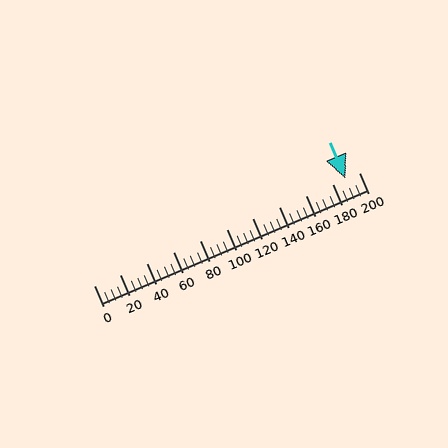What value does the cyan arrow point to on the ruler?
The cyan arrow points to approximately 190.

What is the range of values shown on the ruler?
The ruler shows values from 0 to 200.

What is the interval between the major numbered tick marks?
The major tick marks are spaced 20 units apart.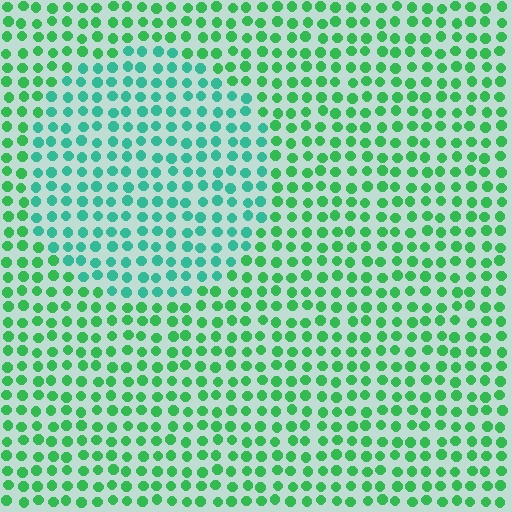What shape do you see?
I see a circle.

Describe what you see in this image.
The image is filled with small green elements in a uniform arrangement. A circle-shaped region is visible where the elements are tinted to a slightly different hue, forming a subtle color boundary.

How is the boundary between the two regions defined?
The boundary is defined purely by a slight shift in hue (about 31 degrees). Spacing, size, and orientation are identical on both sides.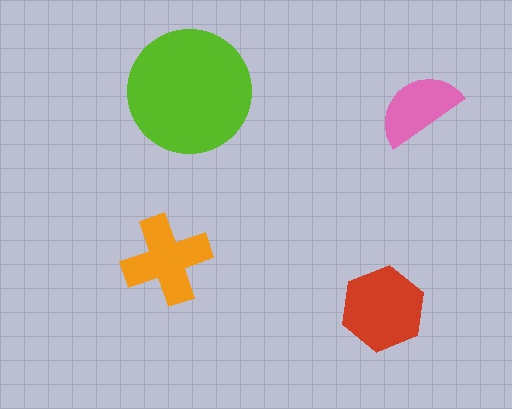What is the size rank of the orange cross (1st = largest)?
3rd.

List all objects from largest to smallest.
The lime circle, the red hexagon, the orange cross, the pink semicircle.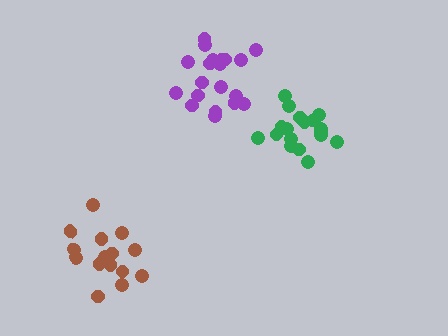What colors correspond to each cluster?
The clusters are colored: purple, green, brown.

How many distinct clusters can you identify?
There are 3 distinct clusters.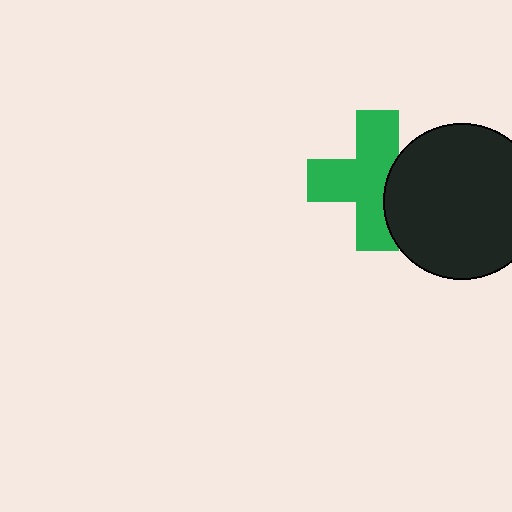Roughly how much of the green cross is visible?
Most of it is visible (roughly 70%).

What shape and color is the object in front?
The object in front is a black circle.